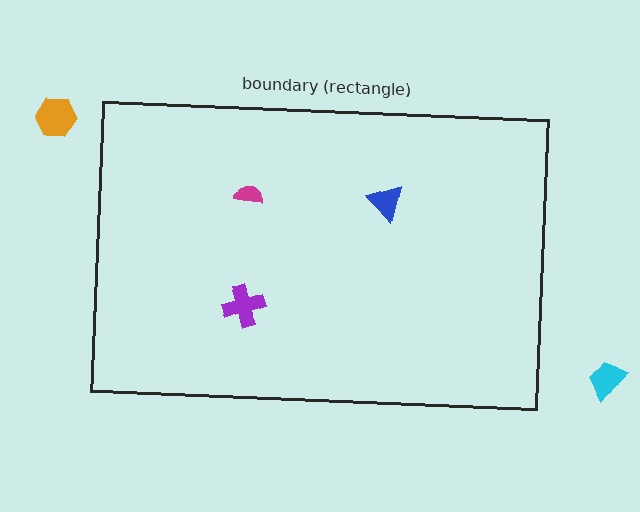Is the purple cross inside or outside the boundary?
Inside.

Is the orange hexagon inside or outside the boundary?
Outside.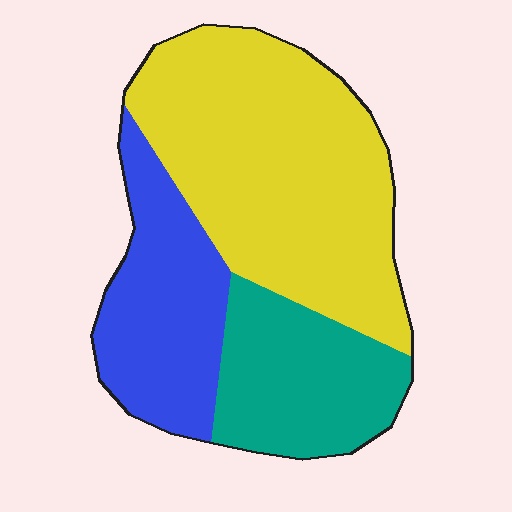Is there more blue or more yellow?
Yellow.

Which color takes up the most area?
Yellow, at roughly 50%.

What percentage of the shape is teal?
Teal covers about 25% of the shape.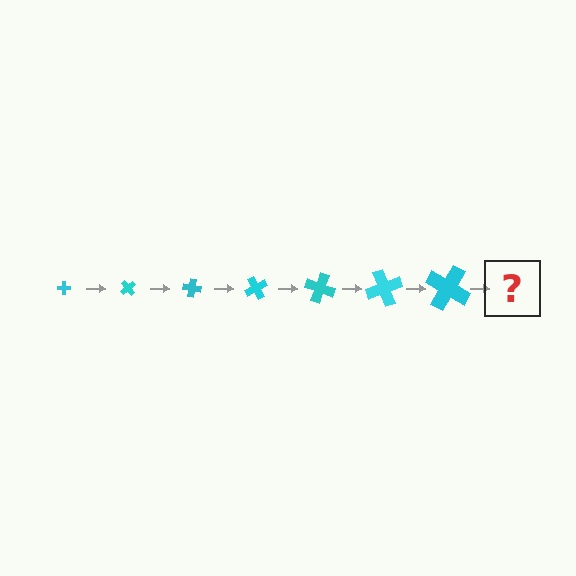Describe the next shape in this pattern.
It should be a cross, larger than the previous one and rotated 350 degrees from the start.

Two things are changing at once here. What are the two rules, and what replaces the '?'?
The two rules are that the cross grows larger each step and it rotates 50 degrees each step. The '?' should be a cross, larger than the previous one and rotated 350 degrees from the start.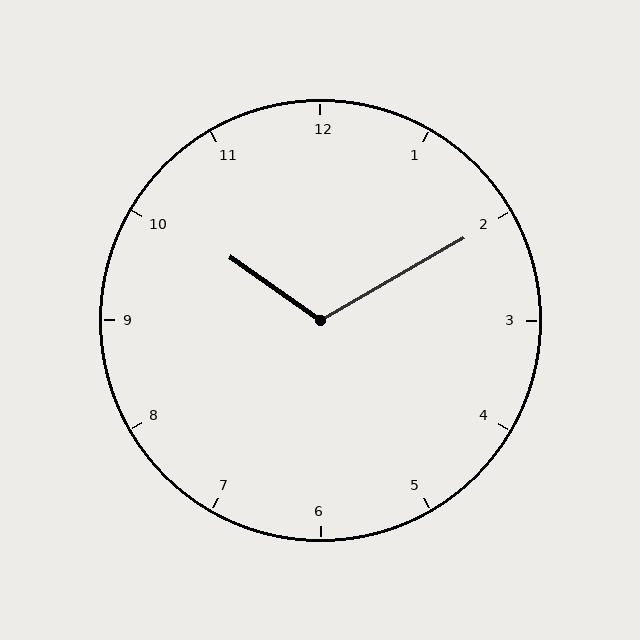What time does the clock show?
10:10.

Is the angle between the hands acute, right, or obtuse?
It is obtuse.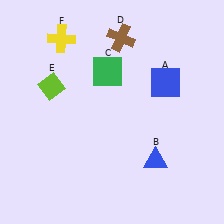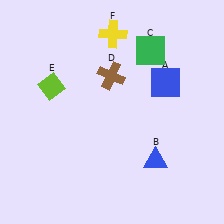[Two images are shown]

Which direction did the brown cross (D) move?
The brown cross (D) moved down.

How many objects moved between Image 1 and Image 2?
3 objects moved between the two images.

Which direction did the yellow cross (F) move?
The yellow cross (F) moved right.